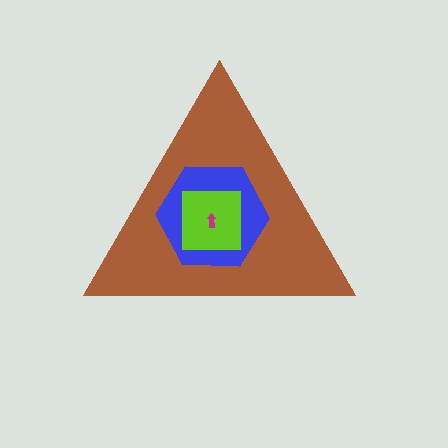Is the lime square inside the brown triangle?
Yes.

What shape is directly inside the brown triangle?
The blue hexagon.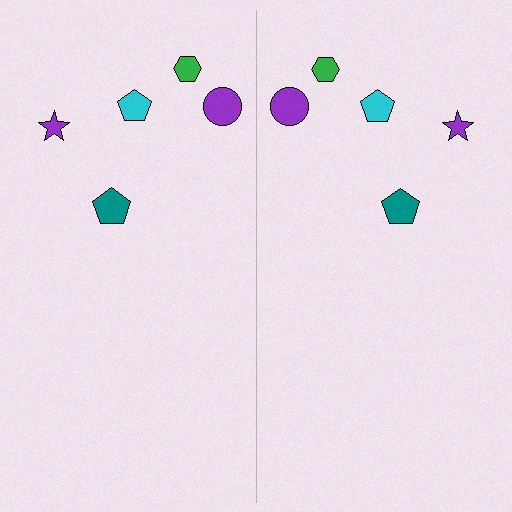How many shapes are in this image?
There are 10 shapes in this image.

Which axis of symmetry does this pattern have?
The pattern has a vertical axis of symmetry running through the center of the image.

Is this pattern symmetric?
Yes, this pattern has bilateral (reflection) symmetry.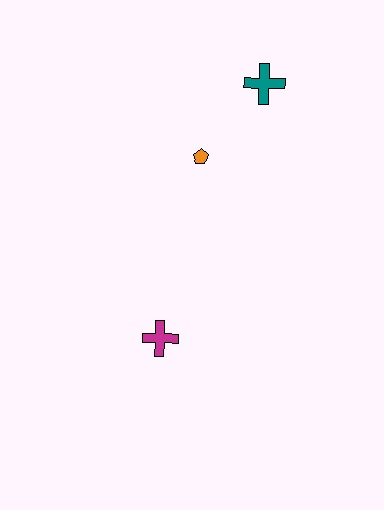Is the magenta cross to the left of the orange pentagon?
Yes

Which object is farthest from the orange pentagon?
The magenta cross is farthest from the orange pentagon.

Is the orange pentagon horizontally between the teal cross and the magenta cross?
Yes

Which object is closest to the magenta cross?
The orange pentagon is closest to the magenta cross.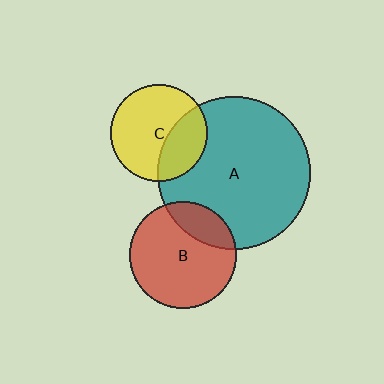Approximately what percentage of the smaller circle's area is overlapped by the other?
Approximately 35%.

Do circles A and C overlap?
Yes.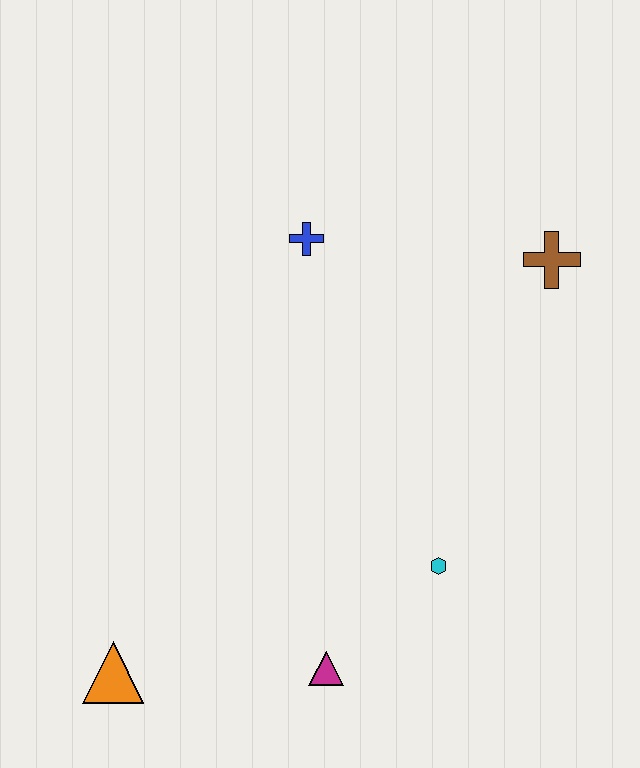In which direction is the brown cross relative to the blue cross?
The brown cross is to the right of the blue cross.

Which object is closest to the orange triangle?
The magenta triangle is closest to the orange triangle.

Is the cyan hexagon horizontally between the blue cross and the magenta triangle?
No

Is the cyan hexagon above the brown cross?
No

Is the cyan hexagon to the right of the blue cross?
Yes